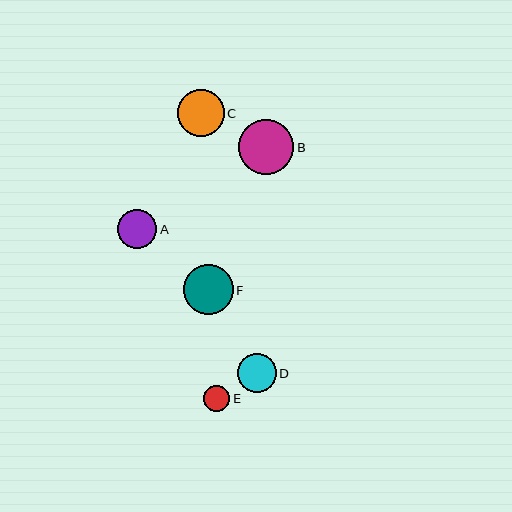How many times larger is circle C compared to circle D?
Circle C is approximately 1.2 times the size of circle D.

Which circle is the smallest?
Circle E is the smallest with a size of approximately 26 pixels.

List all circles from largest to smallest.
From largest to smallest: B, F, C, A, D, E.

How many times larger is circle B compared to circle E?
Circle B is approximately 2.1 times the size of circle E.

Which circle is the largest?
Circle B is the largest with a size of approximately 55 pixels.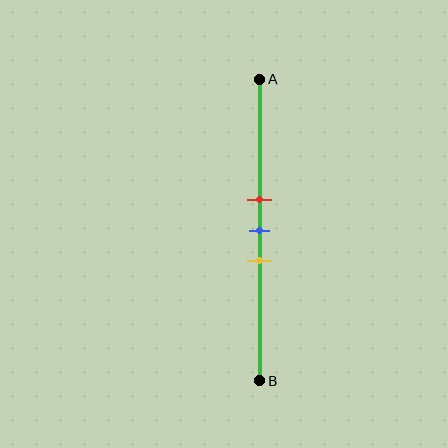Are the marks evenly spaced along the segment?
Yes, the marks are approximately evenly spaced.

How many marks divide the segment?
There are 3 marks dividing the segment.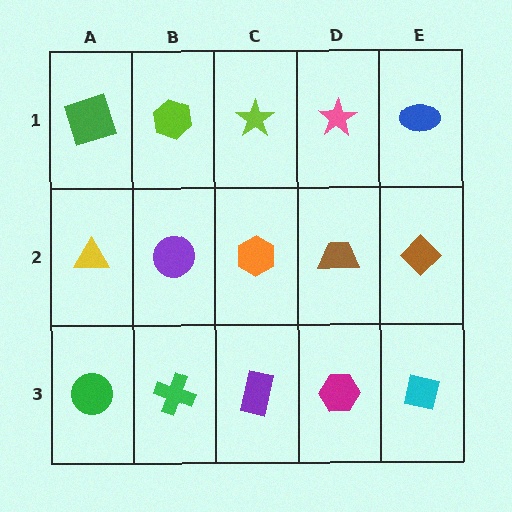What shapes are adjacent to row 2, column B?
A lime hexagon (row 1, column B), a green cross (row 3, column B), a yellow triangle (row 2, column A), an orange hexagon (row 2, column C).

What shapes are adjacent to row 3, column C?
An orange hexagon (row 2, column C), a green cross (row 3, column B), a magenta hexagon (row 3, column D).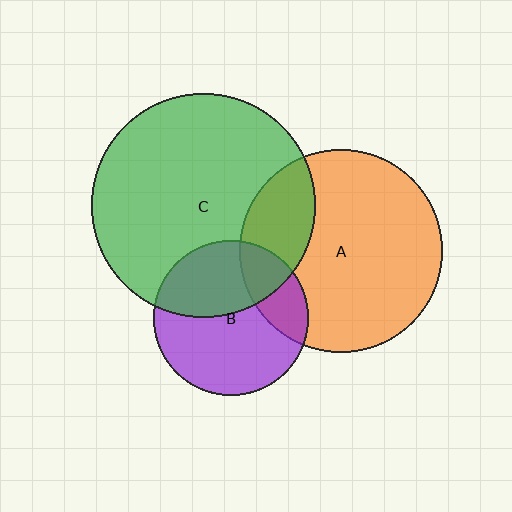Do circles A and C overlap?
Yes.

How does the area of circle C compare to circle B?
Approximately 2.1 times.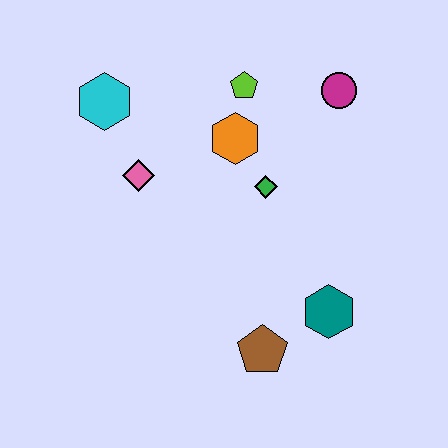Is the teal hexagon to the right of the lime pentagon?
Yes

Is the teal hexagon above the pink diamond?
No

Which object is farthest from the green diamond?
The cyan hexagon is farthest from the green diamond.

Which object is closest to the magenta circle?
The lime pentagon is closest to the magenta circle.